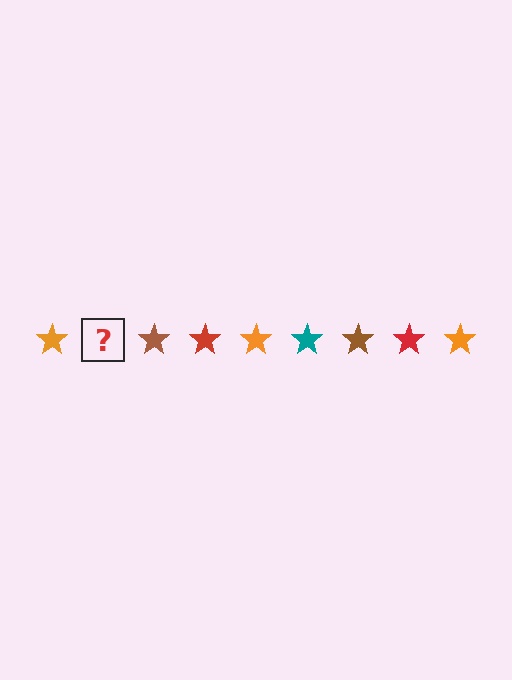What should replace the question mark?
The question mark should be replaced with a teal star.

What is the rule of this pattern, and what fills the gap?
The rule is that the pattern cycles through orange, teal, brown, red stars. The gap should be filled with a teal star.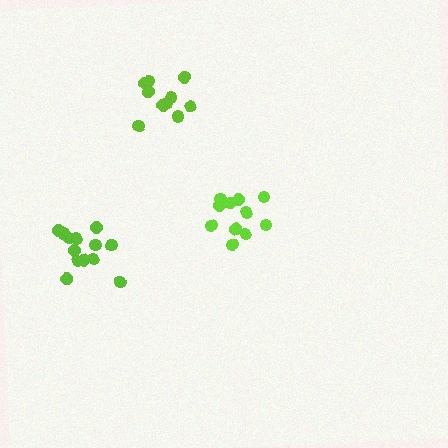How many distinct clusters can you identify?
There are 3 distinct clusters.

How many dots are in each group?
Group 1: 13 dots, Group 2: 11 dots, Group 3: 10 dots (34 total).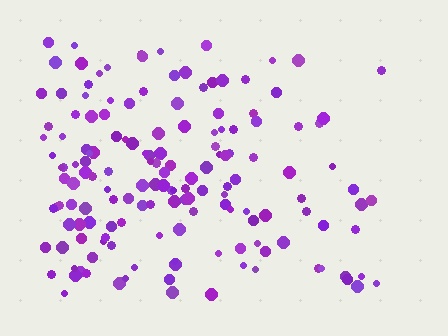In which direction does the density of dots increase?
From right to left, with the left side densest.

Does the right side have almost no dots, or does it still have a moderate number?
Still a moderate number, just noticeably fewer than the left.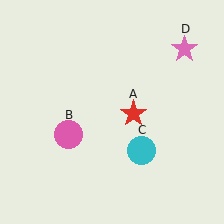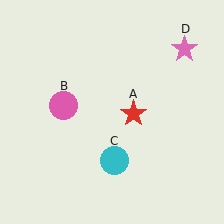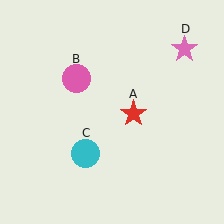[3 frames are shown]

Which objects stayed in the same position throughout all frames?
Red star (object A) and pink star (object D) remained stationary.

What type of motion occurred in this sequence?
The pink circle (object B), cyan circle (object C) rotated clockwise around the center of the scene.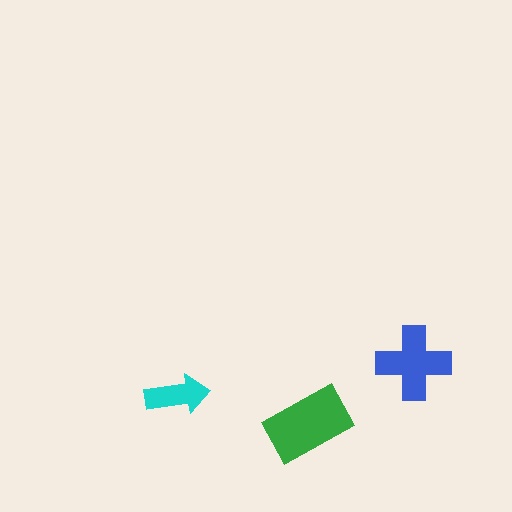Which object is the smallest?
The cyan arrow.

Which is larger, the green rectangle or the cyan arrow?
The green rectangle.